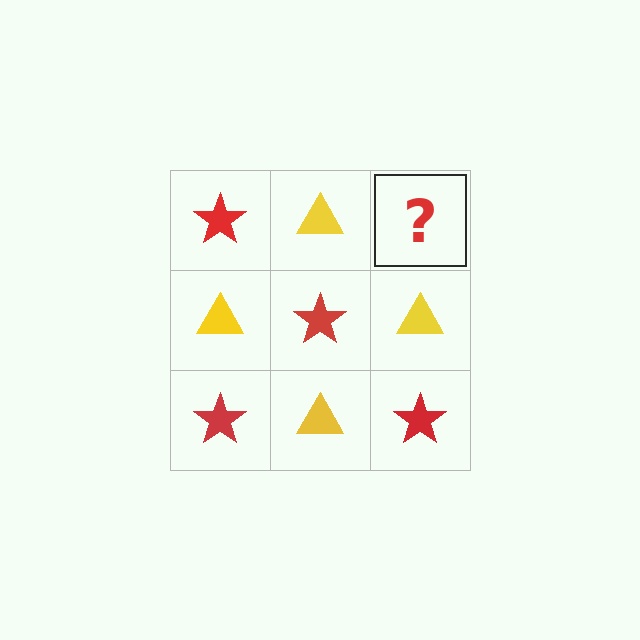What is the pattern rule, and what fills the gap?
The rule is that it alternates red star and yellow triangle in a checkerboard pattern. The gap should be filled with a red star.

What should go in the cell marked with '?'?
The missing cell should contain a red star.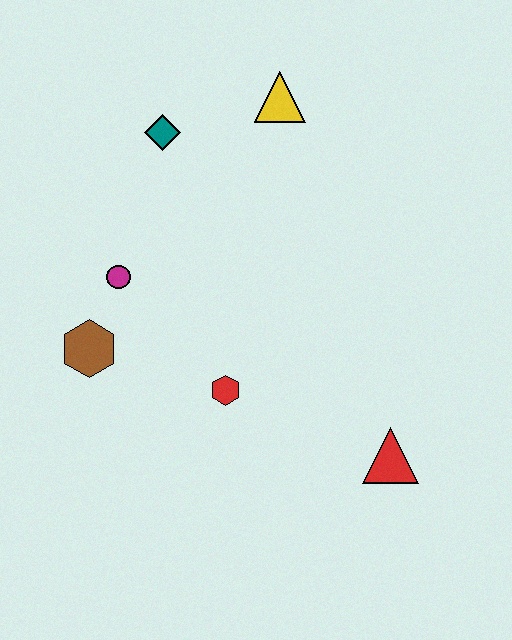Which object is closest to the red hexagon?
The brown hexagon is closest to the red hexagon.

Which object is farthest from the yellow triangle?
The red triangle is farthest from the yellow triangle.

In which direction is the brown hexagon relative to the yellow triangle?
The brown hexagon is below the yellow triangle.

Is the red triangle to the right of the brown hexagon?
Yes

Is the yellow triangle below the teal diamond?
No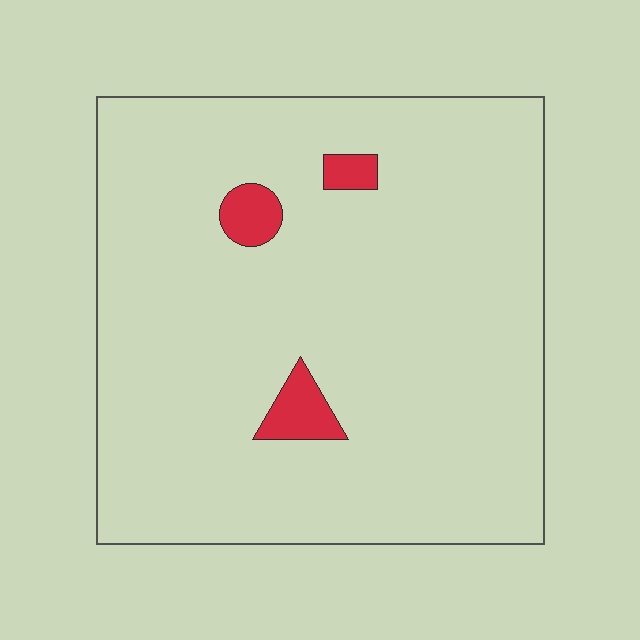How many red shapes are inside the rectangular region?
3.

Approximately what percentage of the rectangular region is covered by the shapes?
Approximately 5%.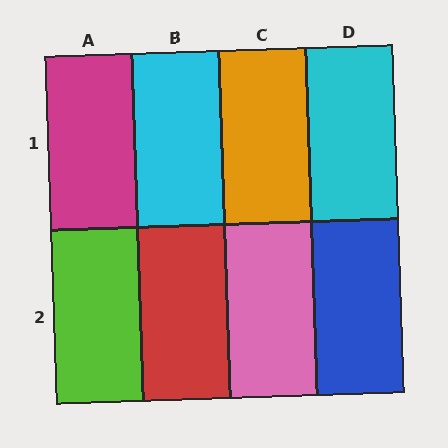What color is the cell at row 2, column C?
Pink.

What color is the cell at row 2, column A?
Lime.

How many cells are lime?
1 cell is lime.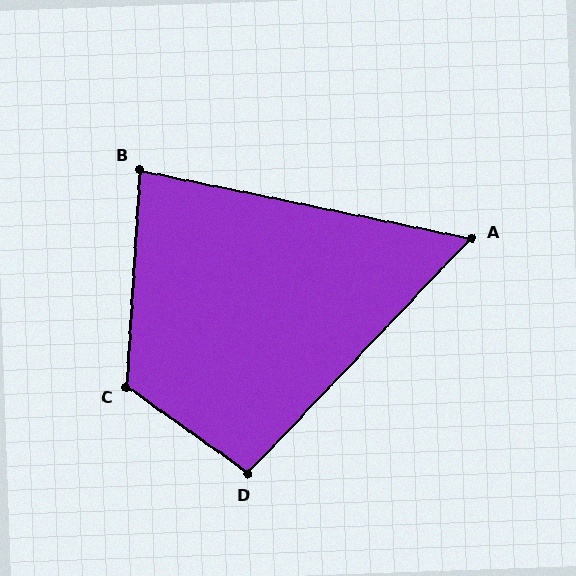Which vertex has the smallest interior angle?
A, at approximately 58 degrees.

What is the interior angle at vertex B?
Approximately 82 degrees (acute).